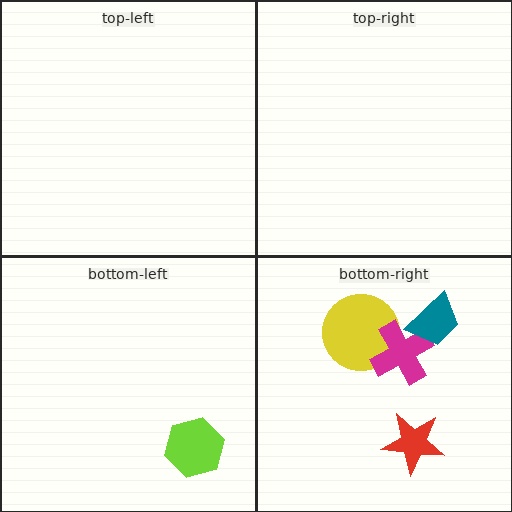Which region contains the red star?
The bottom-right region.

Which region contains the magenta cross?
The bottom-right region.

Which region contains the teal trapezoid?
The bottom-right region.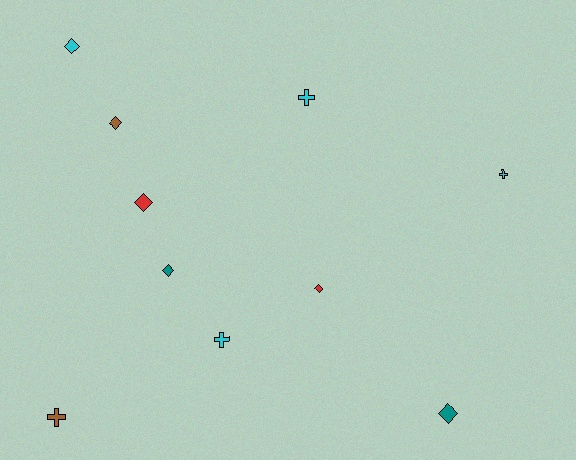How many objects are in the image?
There are 10 objects.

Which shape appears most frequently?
Diamond, with 6 objects.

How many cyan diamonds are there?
There is 1 cyan diamond.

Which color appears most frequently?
Cyan, with 4 objects.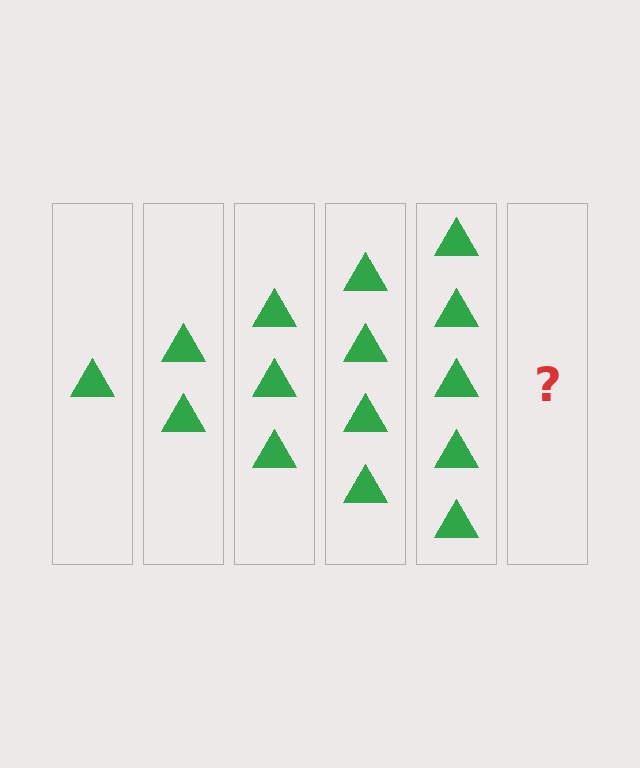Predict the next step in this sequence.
The next step is 6 triangles.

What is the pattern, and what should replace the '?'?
The pattern is that each step adds one more triangle. The '?' should be 6 triangles.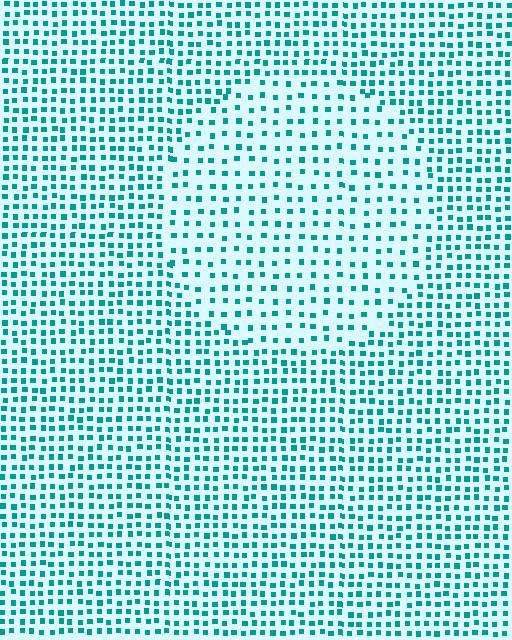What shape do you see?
I see a circle.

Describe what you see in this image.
The image contains small teal elements arranged at two different densities. A circle-shaped region is visible where the elements are less densely packed than the surrounding area.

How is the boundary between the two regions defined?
The boundary is defined by a change in element density (approximately 1.8x ratio). All elements are the same color, size, and shape.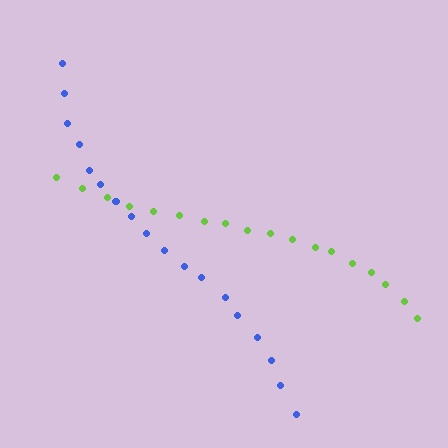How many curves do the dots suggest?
There are 2 distinct paths.